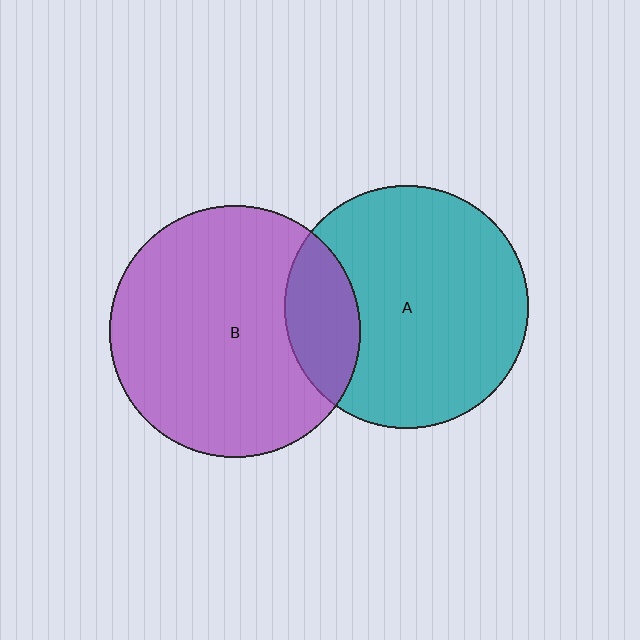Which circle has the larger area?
Circle B (purple).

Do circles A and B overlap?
Yes.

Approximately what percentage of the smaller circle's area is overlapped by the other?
Approximately 20%.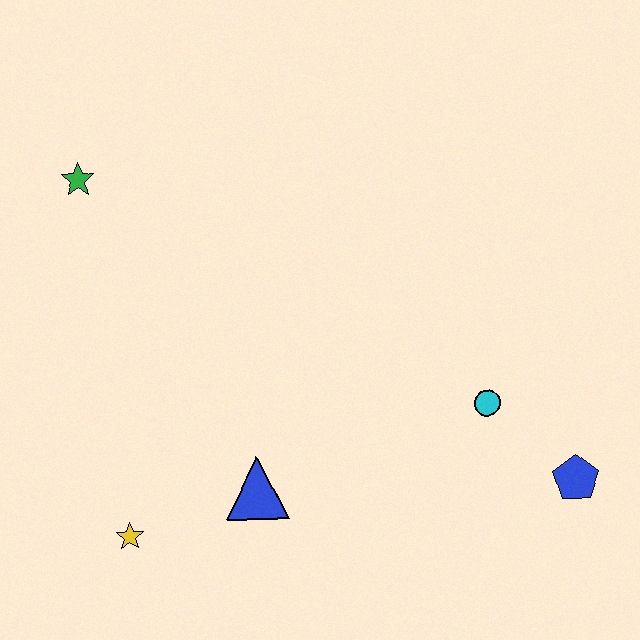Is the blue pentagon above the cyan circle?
No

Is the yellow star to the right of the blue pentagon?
No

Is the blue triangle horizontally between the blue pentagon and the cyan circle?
No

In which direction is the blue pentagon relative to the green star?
The blue pentagon is to the right of the green star.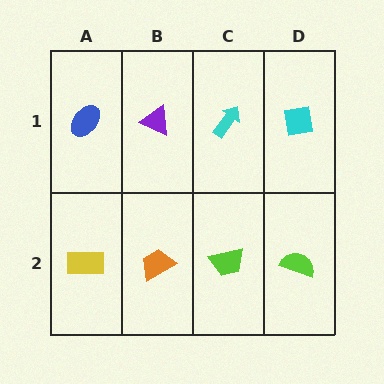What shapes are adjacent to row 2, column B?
A purple triangle (row 1, column B), a yellow rectangle (row 2, column A), a lime trapezoid (row 2, column C).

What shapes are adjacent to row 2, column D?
A cyan square (row 1, column D), a lime trapezoid (row 2, column C).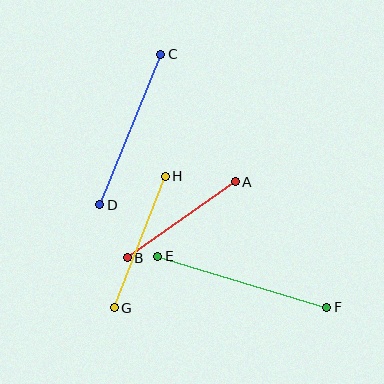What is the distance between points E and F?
The distance is approximately 176 pixels.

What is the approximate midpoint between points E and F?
The midpoint is at approximately (242, 282) pixels.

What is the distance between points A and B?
The distance is approximately 132 pixels.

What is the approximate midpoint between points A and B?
The midpoint is at approximately (181, 220) pixels.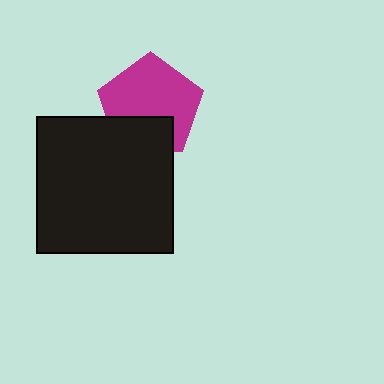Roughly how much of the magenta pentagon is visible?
Most of it is visible (roughly 70%).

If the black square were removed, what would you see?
You would see the complete magenta pentagon.